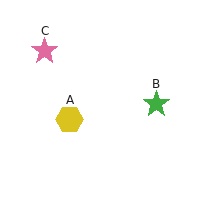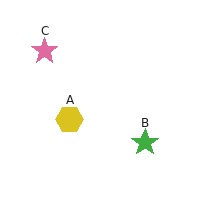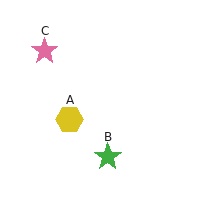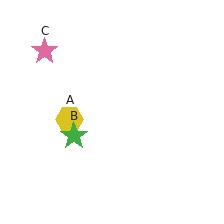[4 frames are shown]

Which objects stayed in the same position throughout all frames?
Yellow hexagon (object A) and pink star (object C) remained stationary.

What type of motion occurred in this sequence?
The green star (object B) rotated clockwise around the center of the scene.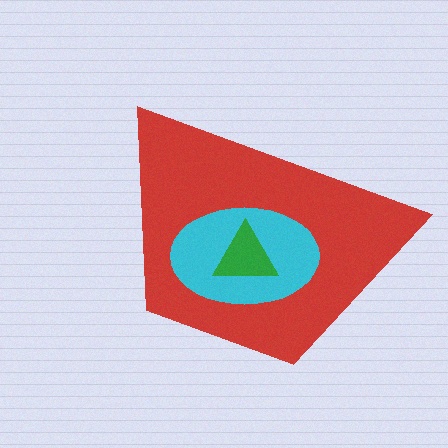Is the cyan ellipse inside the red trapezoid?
Yes.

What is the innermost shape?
The green triangle.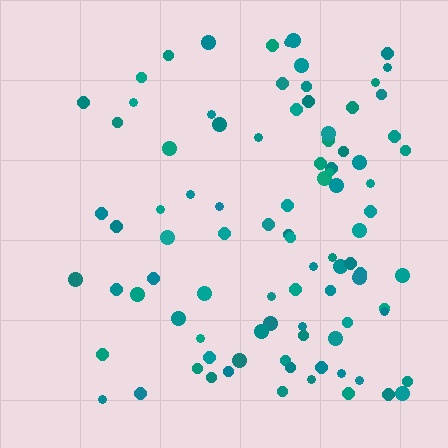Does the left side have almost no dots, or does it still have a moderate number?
Still a moderate number, just noticeably fewer than the right.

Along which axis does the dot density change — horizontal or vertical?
Horizontal.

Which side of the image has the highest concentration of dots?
The right.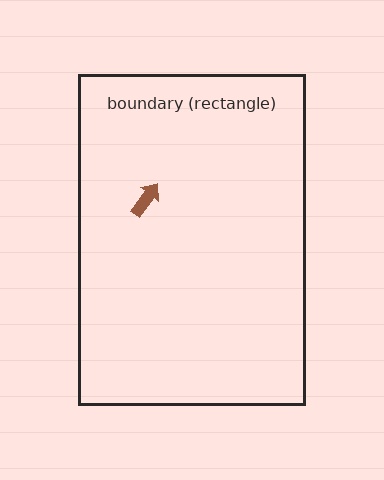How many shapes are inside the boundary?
1 inside, 0 outside.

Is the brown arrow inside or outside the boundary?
Inside.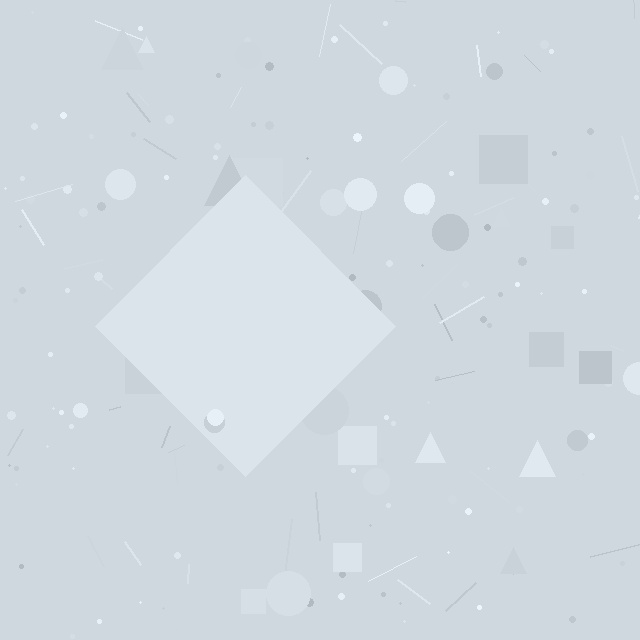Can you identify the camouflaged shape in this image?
The camouflaged shape is a diamond.